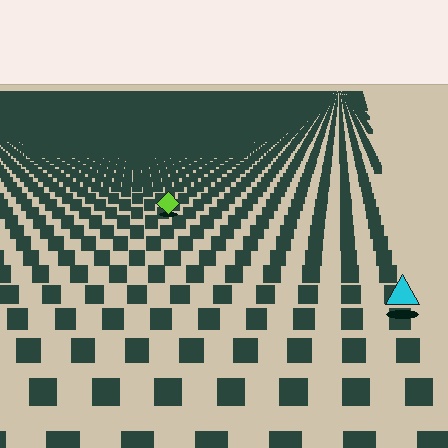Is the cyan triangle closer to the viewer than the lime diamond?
Yes. The cyan triangle is closer — you can tell from the texture gradient: the ground texture is coarser near it.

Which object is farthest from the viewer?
The lime diamond is farthest from the viewer. It appears smaller and the ground texture around it is denser.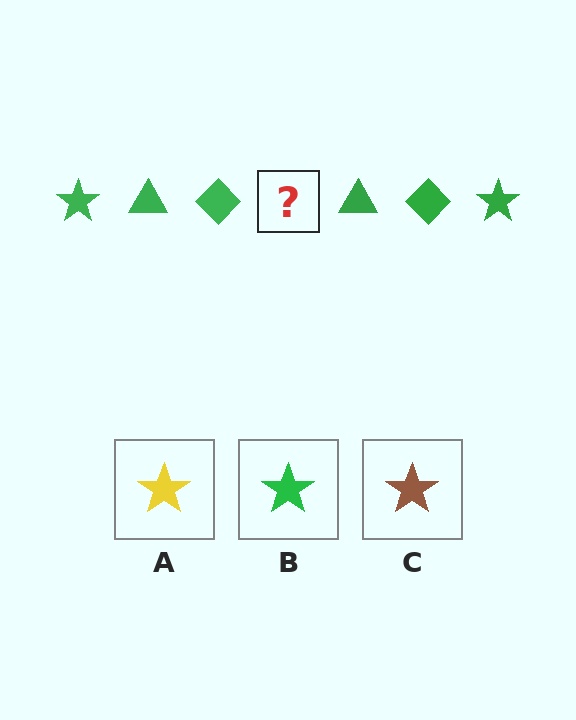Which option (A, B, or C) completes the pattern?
B.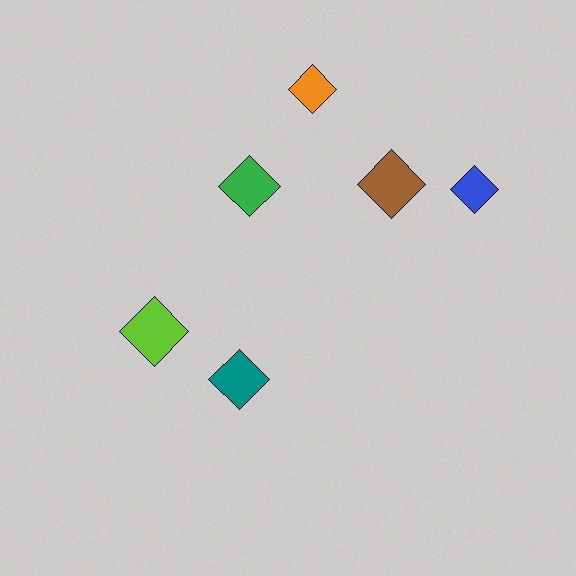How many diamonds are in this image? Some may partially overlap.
There are 6 diamonds.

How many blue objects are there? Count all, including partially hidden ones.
There is 1 blue object.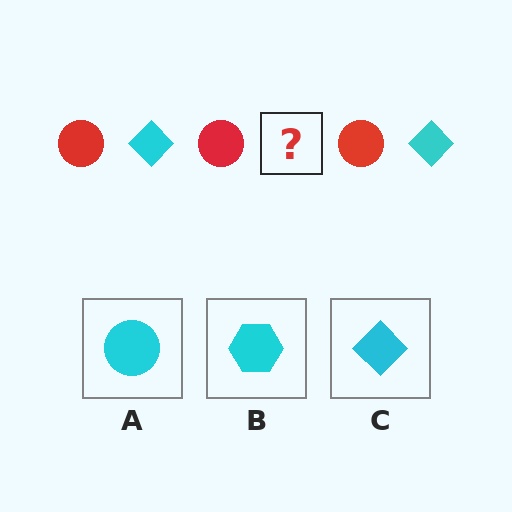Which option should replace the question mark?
Option C.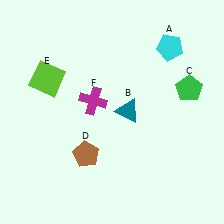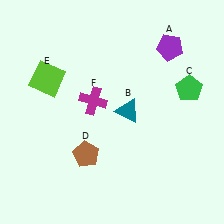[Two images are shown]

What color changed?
The pentagon (A) changed from cyan in Image 1 to purple in Image 2.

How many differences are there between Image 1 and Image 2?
There is 1 difference between the two images.